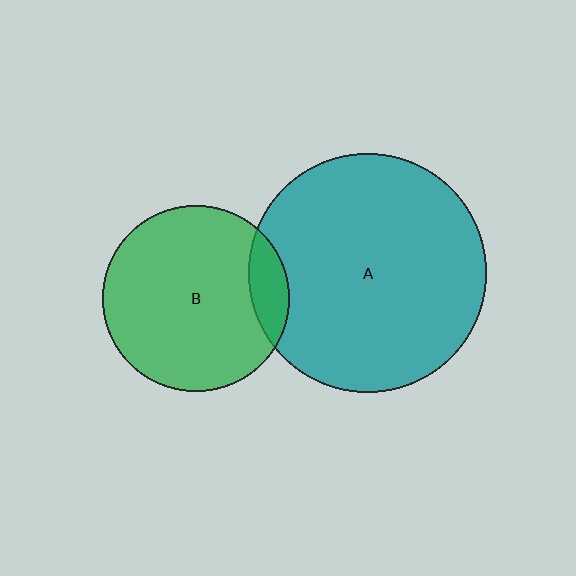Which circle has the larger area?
Circle A (teal).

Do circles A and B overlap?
Yes.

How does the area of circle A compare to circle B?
Approximately 1.6 times.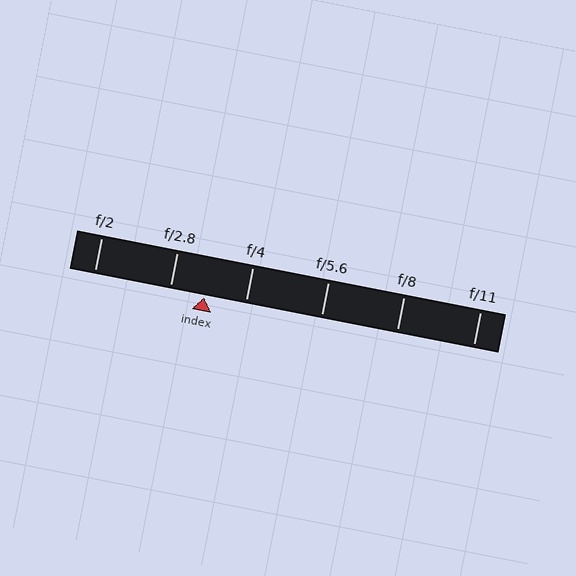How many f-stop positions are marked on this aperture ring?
There are 6 f-stop positions marked.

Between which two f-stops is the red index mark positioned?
The index mark is between f/2.8 and f/4.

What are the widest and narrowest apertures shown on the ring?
The widest aperture shown is f/2 and the narrowest is f/11.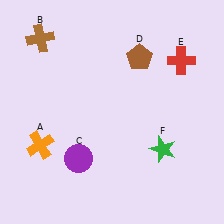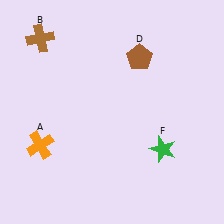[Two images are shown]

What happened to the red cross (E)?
The red cross (E) was removed in Image 2. It was in the top-right area of Image 1.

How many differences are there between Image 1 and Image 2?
There are 2 differences between the two images.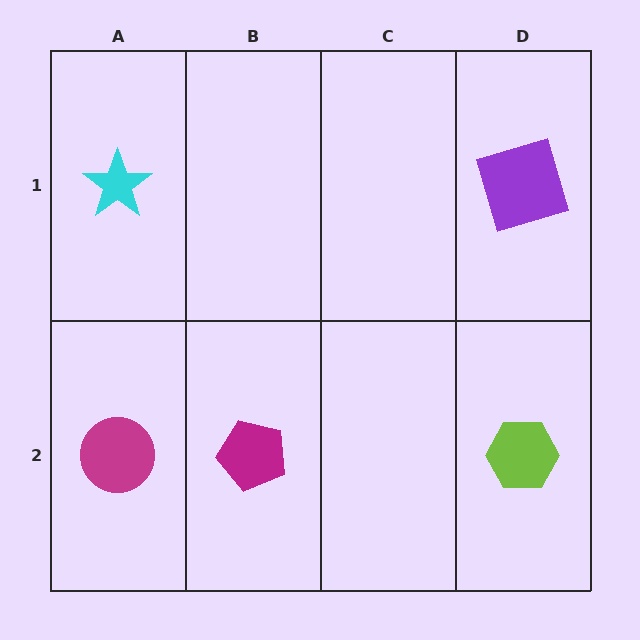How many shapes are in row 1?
2 shapes.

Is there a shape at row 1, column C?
No, that cell is empty.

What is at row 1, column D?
A purple square.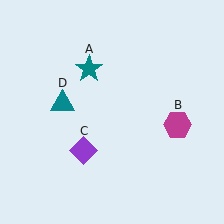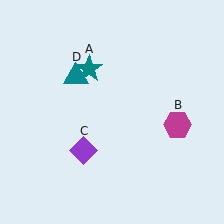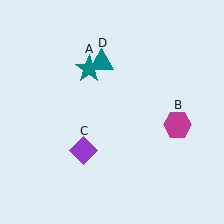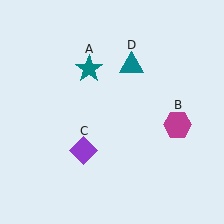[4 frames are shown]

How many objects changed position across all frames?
1 object changed position: teal triangle (object D).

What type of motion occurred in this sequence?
The teal triangle (object D) rotated clockwise around the center of the scene.